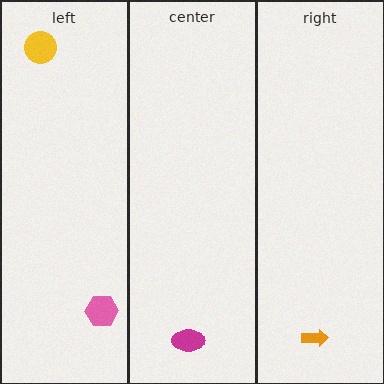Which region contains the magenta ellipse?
The center region.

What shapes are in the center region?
The magenta ellipse.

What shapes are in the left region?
The yellow circle, the pink hexagon.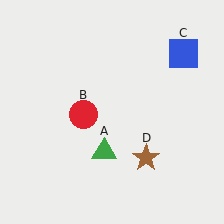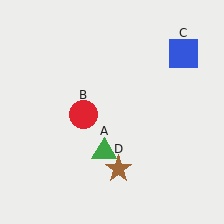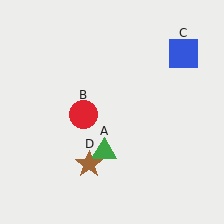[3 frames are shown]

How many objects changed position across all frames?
1 object changed position: brown star (object D).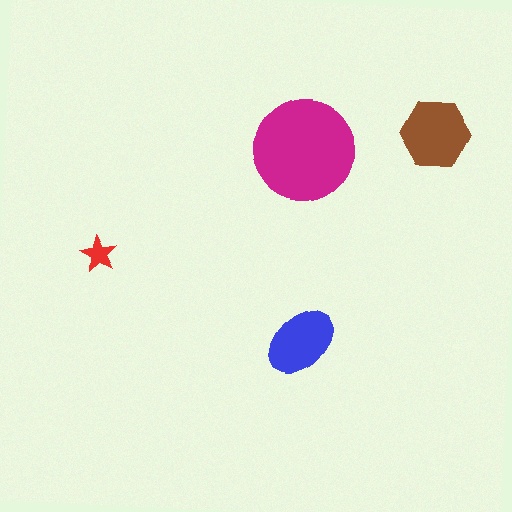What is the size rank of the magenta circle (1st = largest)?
1st.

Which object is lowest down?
The blue ellipse is bottommost.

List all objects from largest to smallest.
The magenta circle, the brown hexagon, the blue ellipse, the red star.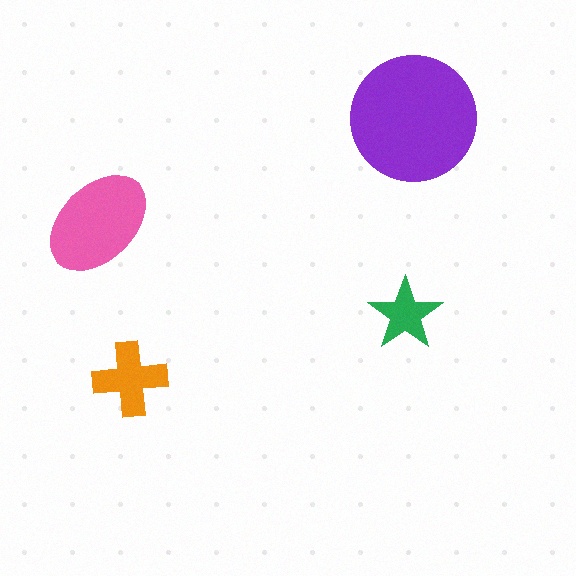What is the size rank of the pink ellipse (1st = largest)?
2nd.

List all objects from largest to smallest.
The purple circle, the pink ellipse, the orange cross, the green star.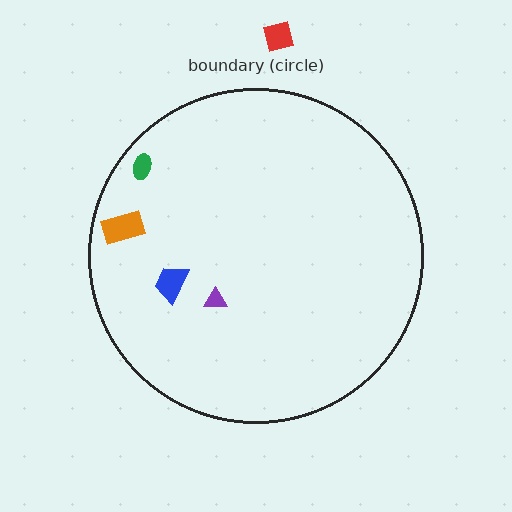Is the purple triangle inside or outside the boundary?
Inside.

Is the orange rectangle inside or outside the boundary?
Inside.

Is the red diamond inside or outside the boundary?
Outside.